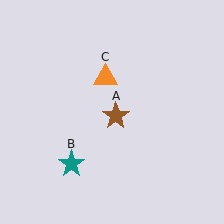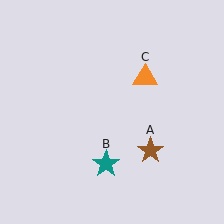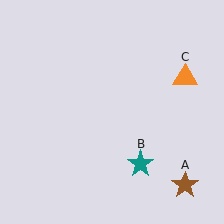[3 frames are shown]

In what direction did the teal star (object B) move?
The teal star (object B) moved right.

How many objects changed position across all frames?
3 objects changed position: brown star (object A), teal star (object B), orange triangle (object C).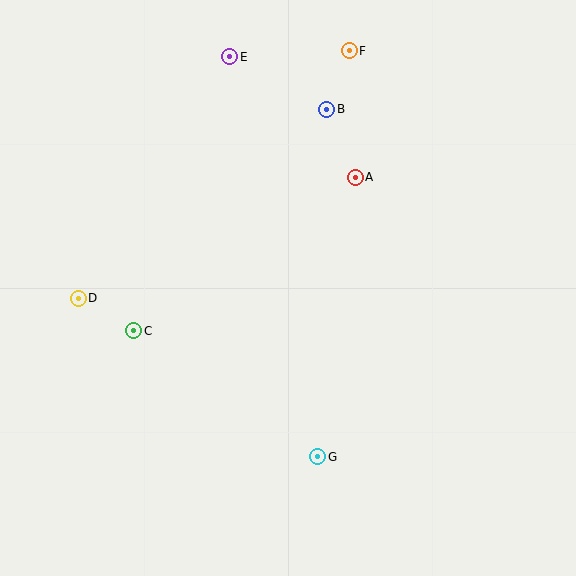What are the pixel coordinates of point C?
Point C is at (134, 331).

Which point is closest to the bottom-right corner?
Point G is closest to the bottom-right corner.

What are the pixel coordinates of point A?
Point A is at (355, 177).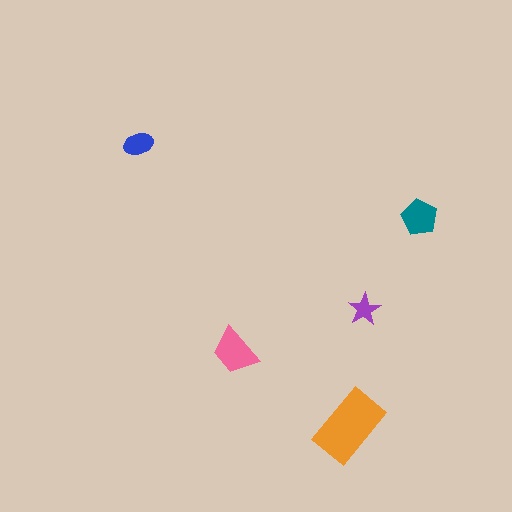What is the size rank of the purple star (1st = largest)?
5th.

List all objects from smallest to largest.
The purple star, the blue ellipse, the teal pentagon, the pink trapezoid, the orange rectangle.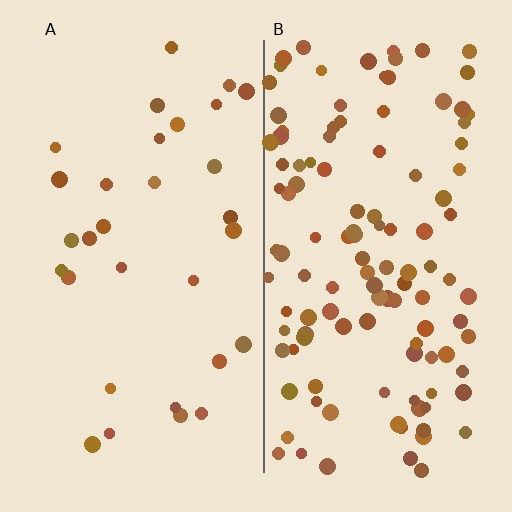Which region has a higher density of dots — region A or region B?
B (the right).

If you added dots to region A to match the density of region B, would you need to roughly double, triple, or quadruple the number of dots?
Approximately quadruple.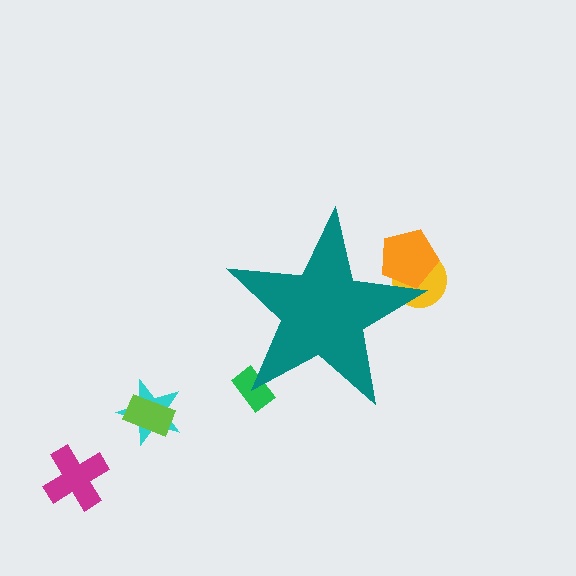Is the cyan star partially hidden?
No, the cyan star is fully visible.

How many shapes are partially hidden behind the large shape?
3 shapes are partially hidden.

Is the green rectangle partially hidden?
Yes, the green rectangle is partially hidden behind the teal star.